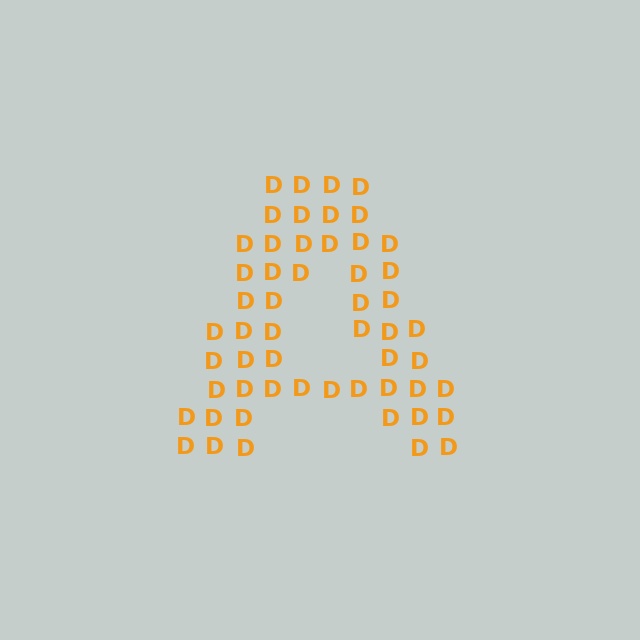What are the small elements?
The small elements are letter D's.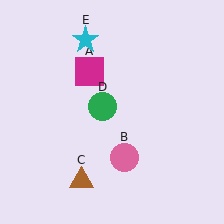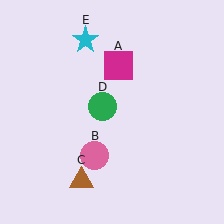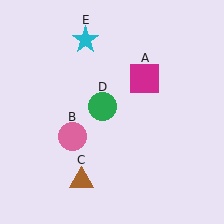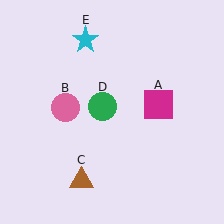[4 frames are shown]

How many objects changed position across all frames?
2 objects changed position: magenta square (object A), pink circle (object B).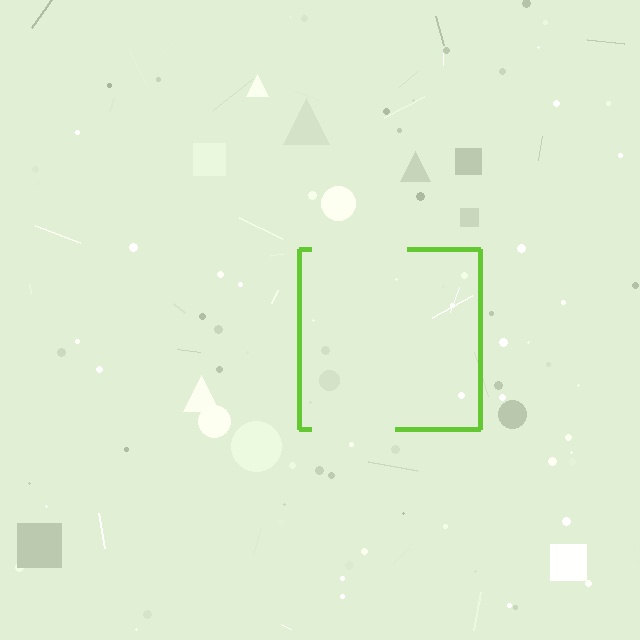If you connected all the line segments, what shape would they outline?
They would outline a square.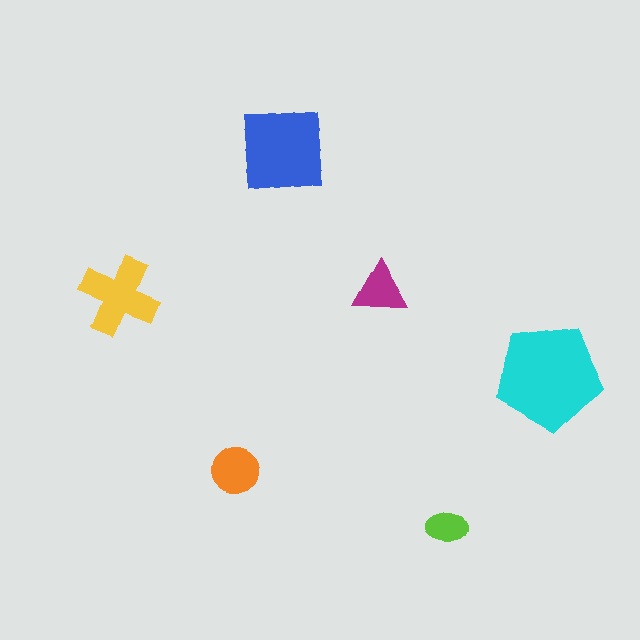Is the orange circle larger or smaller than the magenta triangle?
Larger.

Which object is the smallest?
The lime ellipse.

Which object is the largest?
The cyan pentagon.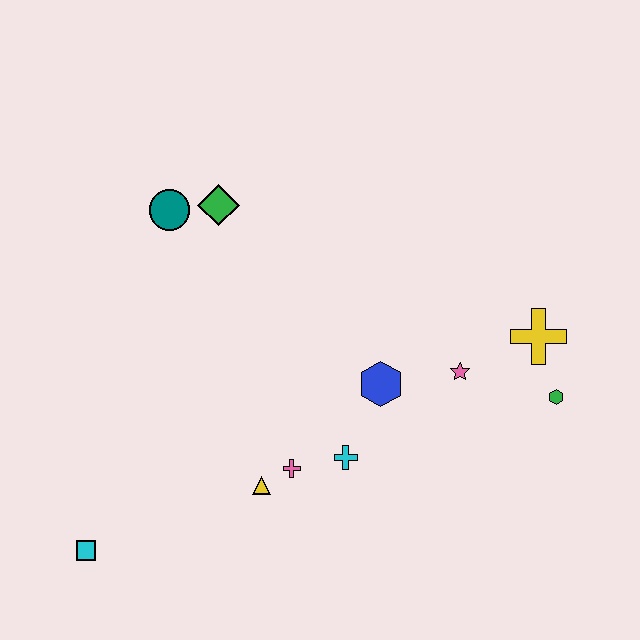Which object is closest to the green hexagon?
The yellow cross is closest to the green hexagon.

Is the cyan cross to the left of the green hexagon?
Yes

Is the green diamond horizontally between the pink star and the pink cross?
No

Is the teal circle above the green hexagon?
Yes